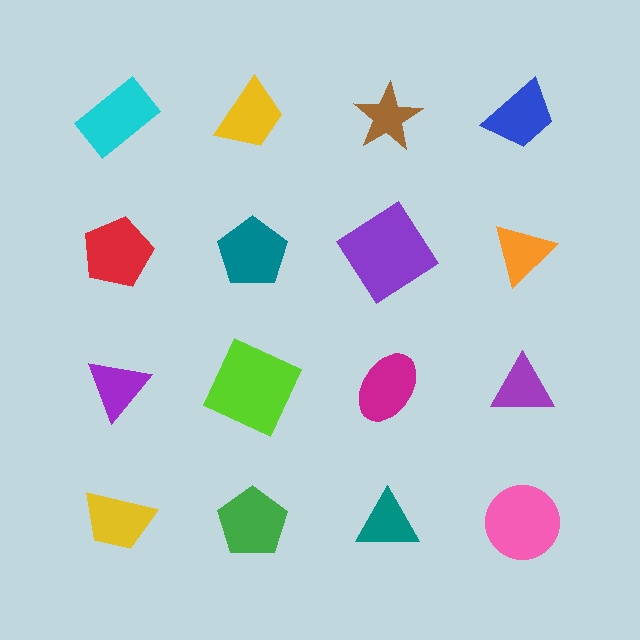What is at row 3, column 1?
A purple triangle.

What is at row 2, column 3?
A purple diamond.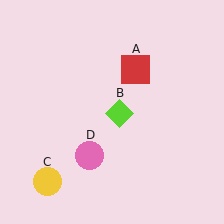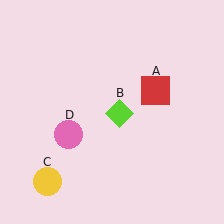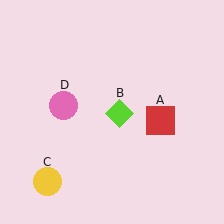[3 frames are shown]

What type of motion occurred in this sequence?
The red square (object A), pink circle (object D) rotated clockwise around the center of the scene.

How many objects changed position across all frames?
2 objects changed position: red square (object A), pink circle (object D).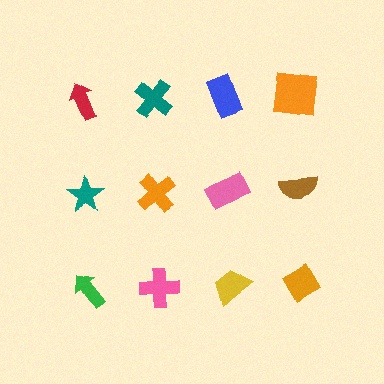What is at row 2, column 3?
A pink rectangle.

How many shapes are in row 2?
4 shapes.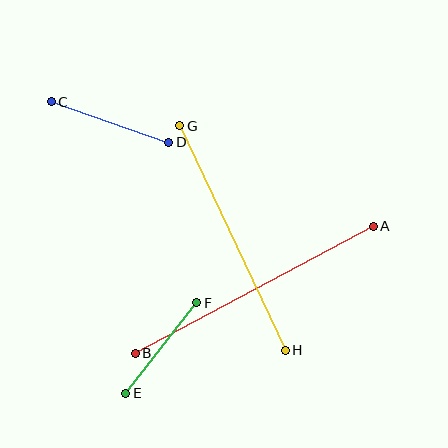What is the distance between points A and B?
The distance is approximately 270 pixels.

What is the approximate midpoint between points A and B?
The midpoint is at approximately (254, 290) pixels.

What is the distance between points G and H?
The distance is approximately 248 pixels.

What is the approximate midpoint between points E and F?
The midpoint is at approximately (161, 348) pixels.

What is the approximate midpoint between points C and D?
The midpoint is at approximately (110, 122) pixels.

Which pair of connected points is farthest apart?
Points A and B are farthest apart.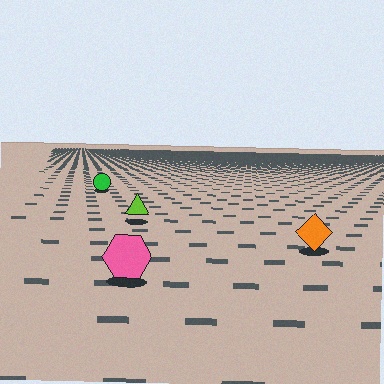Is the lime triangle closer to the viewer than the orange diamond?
No. The orange diamond is closer — you can tell from the texture gradient: the ground texture is coarser near it.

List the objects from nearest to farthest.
From nearest to farthest: the pink hexagon, the orange diamond, the lime triangle, the green circle.